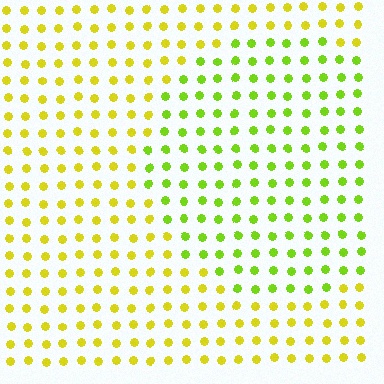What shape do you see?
I see a circle.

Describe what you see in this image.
The image is filled with small yellow elements in a uniform arrangement. A circle-shaped region is visible where the elements are tinted to a slightly different hue, forming a subtle color boundary.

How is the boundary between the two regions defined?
The boundary is defined purely by a slight shift in hue (about 32 degrees). Spacing, size, and orientation are identical on both sides.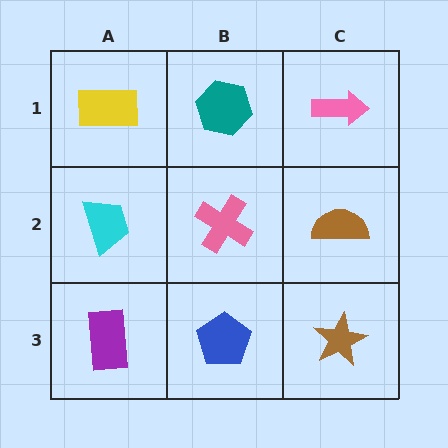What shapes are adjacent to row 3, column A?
A cyan trapezoid (row 2, column A), a blue pentagon (row 3, column B).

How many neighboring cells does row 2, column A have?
3.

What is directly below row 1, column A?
A cyan trapezoid.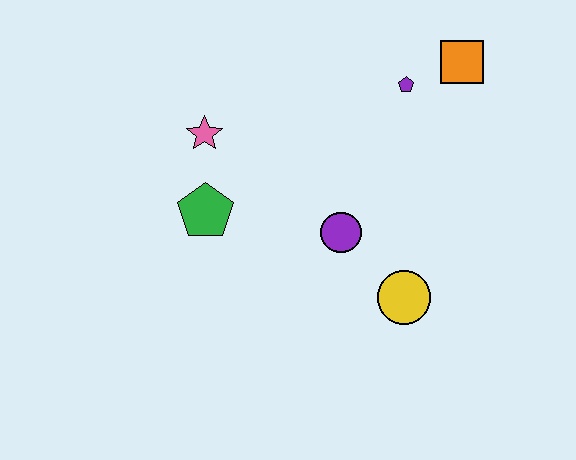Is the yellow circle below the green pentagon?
Yes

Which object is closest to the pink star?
The green pentagon is closest to the pink star.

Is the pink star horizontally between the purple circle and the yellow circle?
No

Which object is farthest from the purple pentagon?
The green pentagon is farthest from the purple pentagon.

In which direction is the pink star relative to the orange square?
The pink star is to the left of the orange square.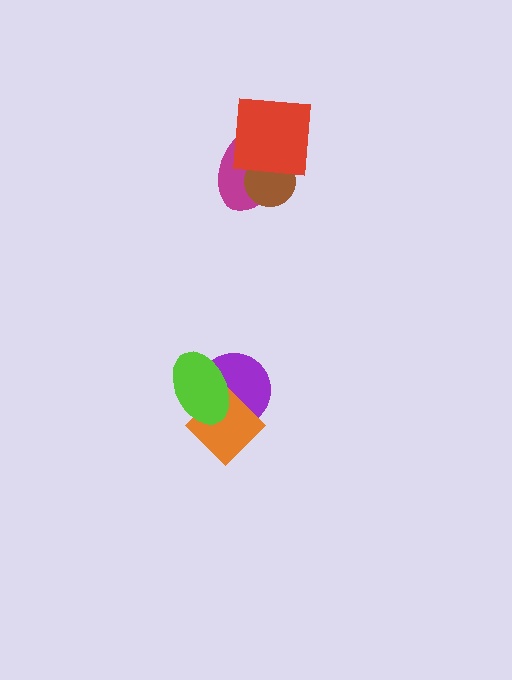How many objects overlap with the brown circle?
2 objects overlap with the brown circle.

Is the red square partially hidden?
No, no other shape covers it.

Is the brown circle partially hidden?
Yes, it is partially covered by another shape.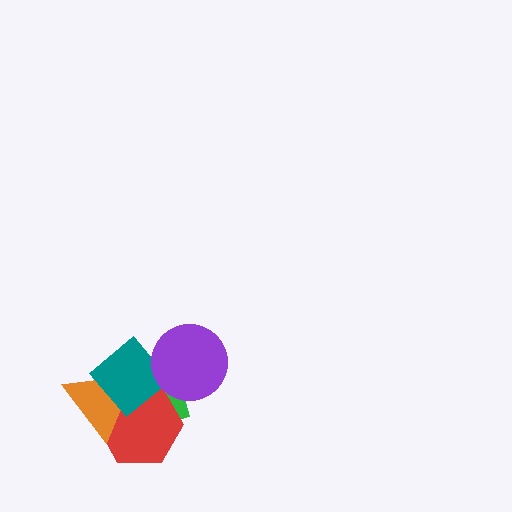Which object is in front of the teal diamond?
The purple circle is in front of the teal diamond.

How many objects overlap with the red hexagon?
3 objects overlap with the red hexagon.